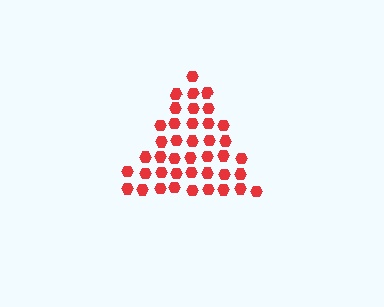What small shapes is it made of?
It is made of small hexagons.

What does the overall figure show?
The overall figure shows a triangle.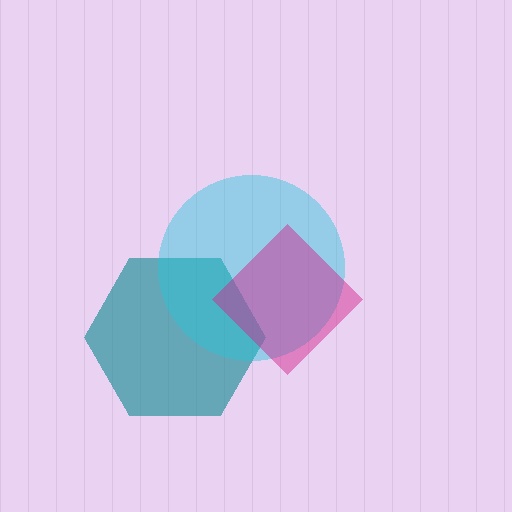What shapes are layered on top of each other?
The layered shapes are: a teal hexagon, a cyan circle, a magenta diamond.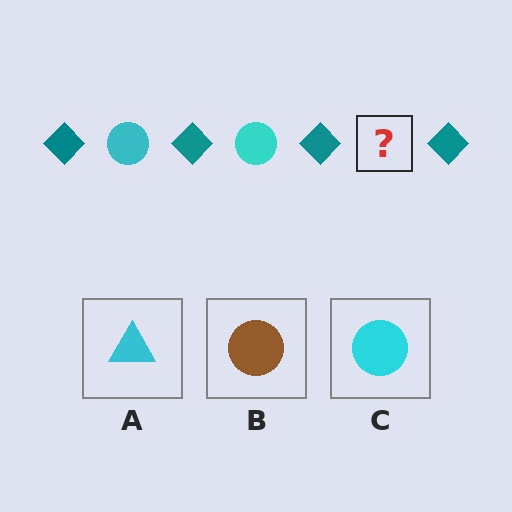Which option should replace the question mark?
Option C.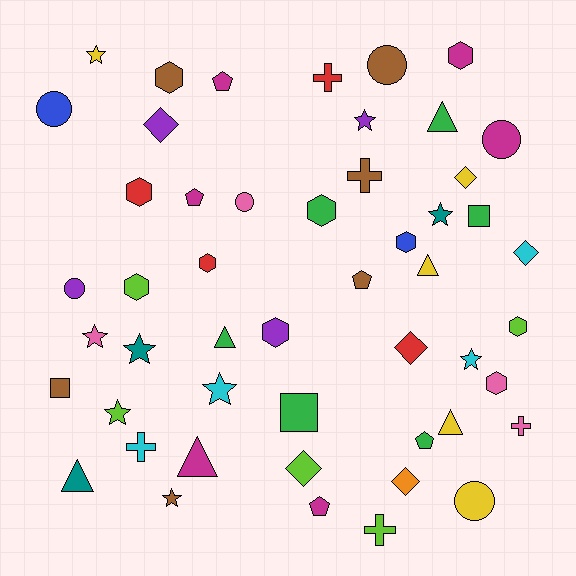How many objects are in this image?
There are 50 objects.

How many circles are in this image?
There are 6 circles.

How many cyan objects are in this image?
There are 4 cyan objects.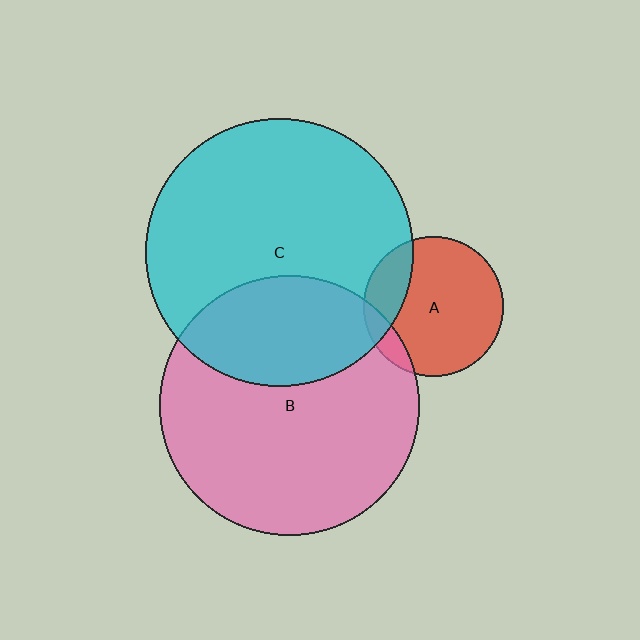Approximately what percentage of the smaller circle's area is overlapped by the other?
Approximately 30%.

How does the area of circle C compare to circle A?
Approximately 3.7 times.